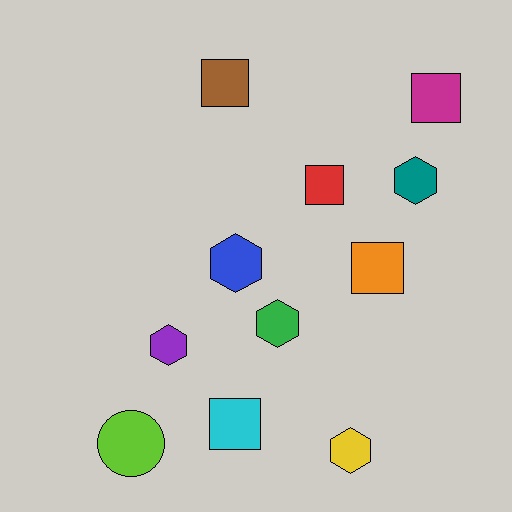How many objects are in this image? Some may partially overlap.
There are 11 objects.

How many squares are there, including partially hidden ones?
There are 5 squares.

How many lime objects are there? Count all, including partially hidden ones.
There is 1 lime object.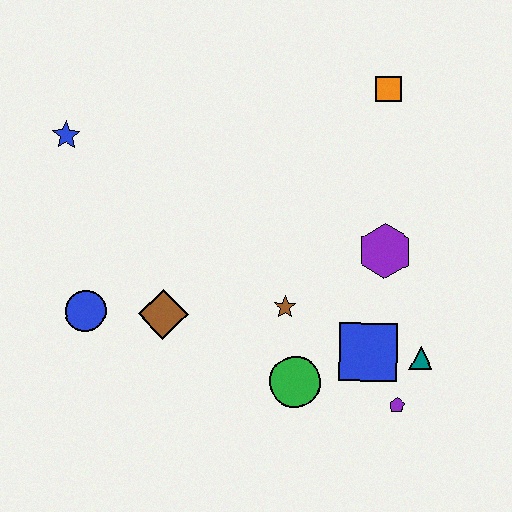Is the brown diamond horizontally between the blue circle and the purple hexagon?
Yes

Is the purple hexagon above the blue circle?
Yes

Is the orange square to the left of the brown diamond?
No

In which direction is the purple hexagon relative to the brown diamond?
The purple hexagon is to the right of the brown diamond.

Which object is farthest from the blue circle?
The orange square is farthest from the blue circle.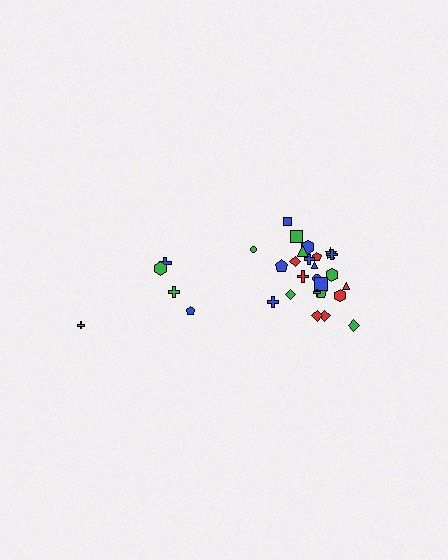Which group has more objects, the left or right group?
The right group.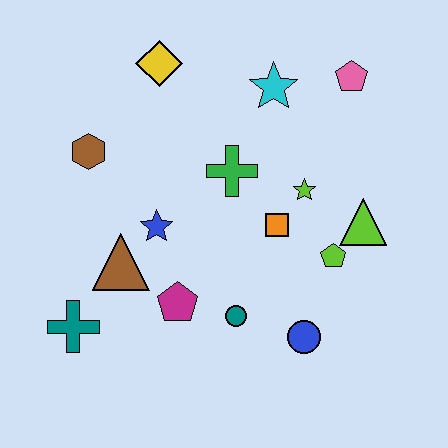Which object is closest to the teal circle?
The magenta pentagon is closest to the teal circle.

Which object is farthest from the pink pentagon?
The teal cross is farthest from the pink pentagon.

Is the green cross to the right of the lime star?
No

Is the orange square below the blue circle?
No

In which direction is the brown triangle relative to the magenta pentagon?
The brown triangle is to the left of the magenta pentagon.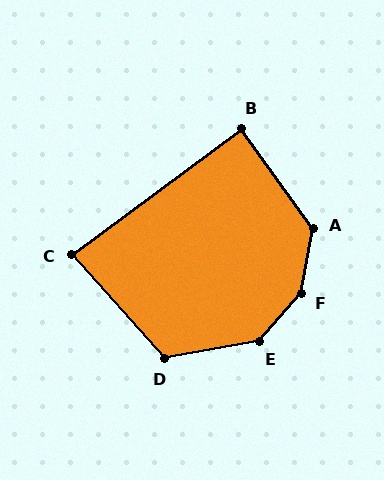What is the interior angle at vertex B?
Approximately 89 degrees (approximately right).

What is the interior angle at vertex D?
Approximately 122 degrees (obtuse).